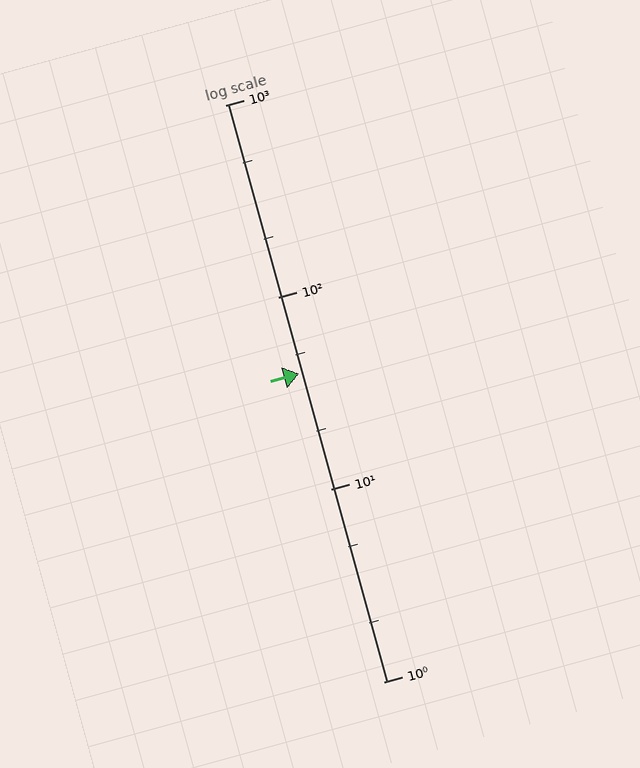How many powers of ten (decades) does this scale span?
The scale spans 3 decades, from 1 to 1000.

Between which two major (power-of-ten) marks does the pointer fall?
The pointer is between 10 and 100.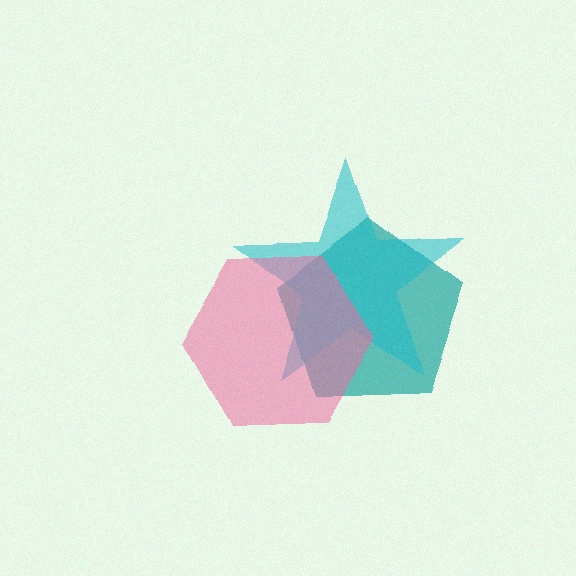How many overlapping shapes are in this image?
There are 3 overlapping shapes in the image.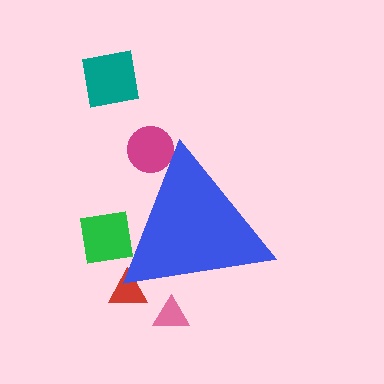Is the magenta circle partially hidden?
Yes, the magenta circle is partially hidden behind the blue triangle.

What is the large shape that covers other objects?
A blue triangle.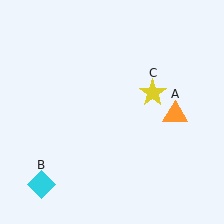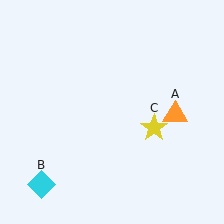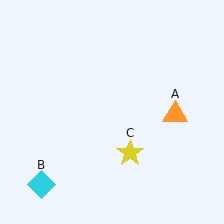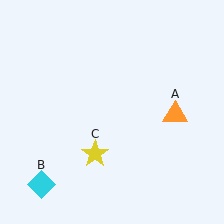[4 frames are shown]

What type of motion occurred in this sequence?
The yellow star (object C) rotated clockwise around the center of the scene.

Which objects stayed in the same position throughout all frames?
Orange triangle (object A) and cyan diamond (object B) remained stationary.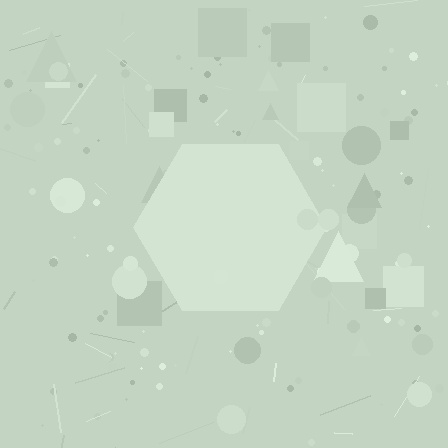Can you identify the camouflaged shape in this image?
The camouflaged shape is a hexagon.